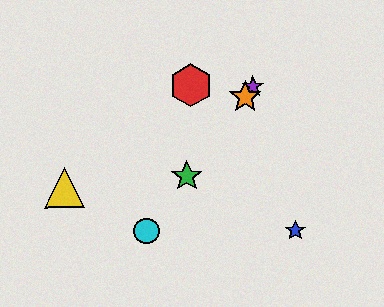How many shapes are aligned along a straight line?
4 shapes (the green star, the purple star, the orange star, the cyan circle) are aligned along a straight line.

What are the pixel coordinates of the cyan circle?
The cyan circle is at (147, 231).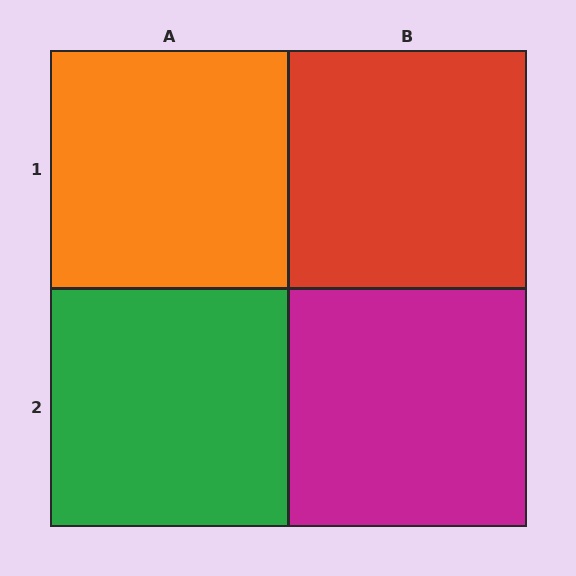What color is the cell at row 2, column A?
Green.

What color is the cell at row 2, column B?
Magenta.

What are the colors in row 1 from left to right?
Orange, red.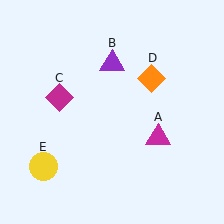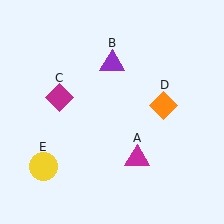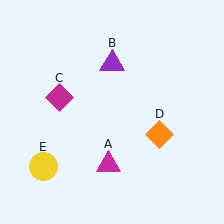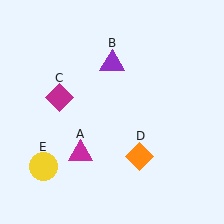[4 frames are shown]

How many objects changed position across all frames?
2 objects changed position: magenta triangle (object A), orange diamond (object D).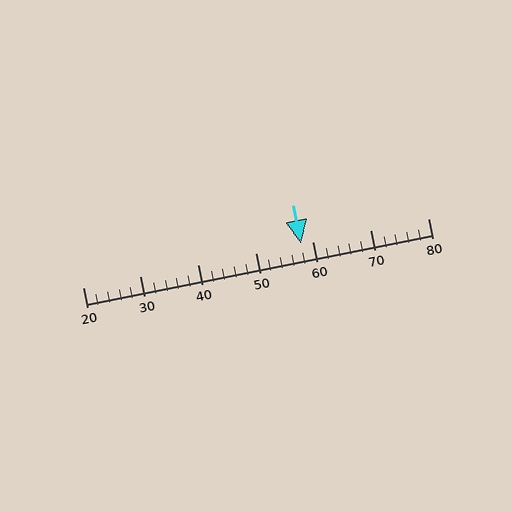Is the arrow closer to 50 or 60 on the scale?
The arrow is closer to 60.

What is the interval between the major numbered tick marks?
The major tick marks are spaced 10 units apart.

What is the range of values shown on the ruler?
The ruler shows values from 20 to 80.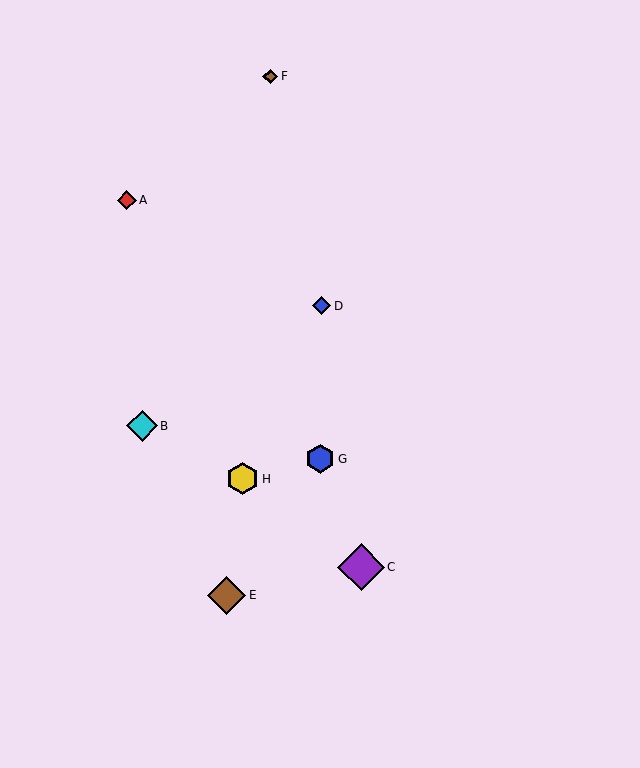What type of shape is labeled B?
Shape B is a cyan diamond.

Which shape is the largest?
The purple diamond (labeled C) is the largest.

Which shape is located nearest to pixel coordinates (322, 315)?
The blue diamond (labeled D) at (322, 306) is nearest to that location.